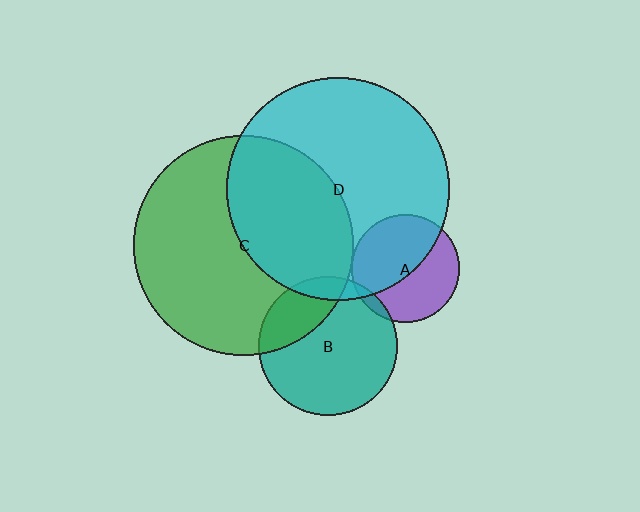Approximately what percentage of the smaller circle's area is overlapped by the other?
Approximately 5%.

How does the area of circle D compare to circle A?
Approximately 4.3 times.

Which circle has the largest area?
Circle D (cyan).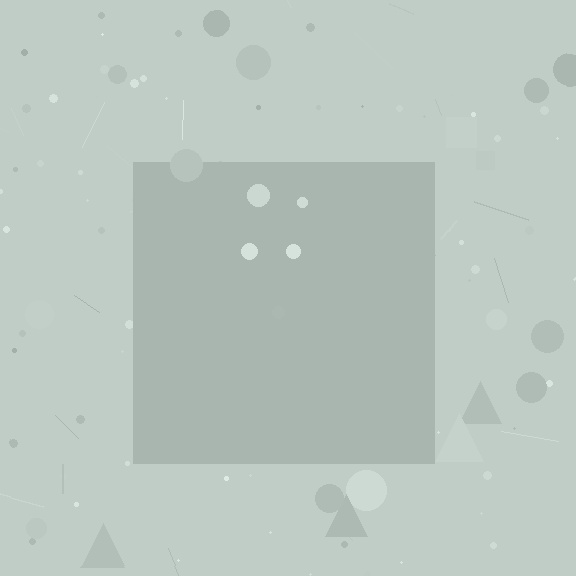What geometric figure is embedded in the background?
A square is embedded in the background.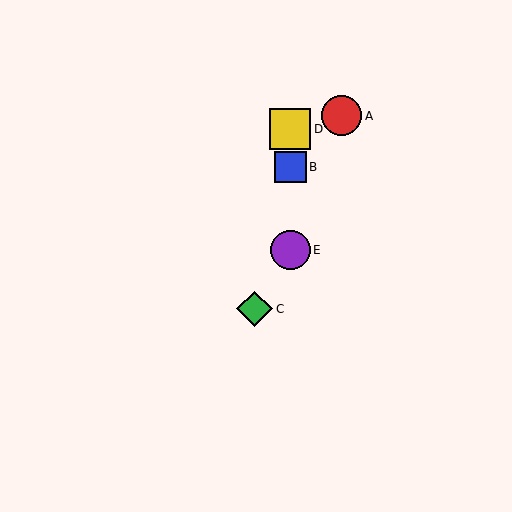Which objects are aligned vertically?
Objects B, D, E are aligned vertically.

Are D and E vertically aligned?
Yes, both are at x≈290.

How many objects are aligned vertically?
3 objects (B, D, E) are aligned vertically.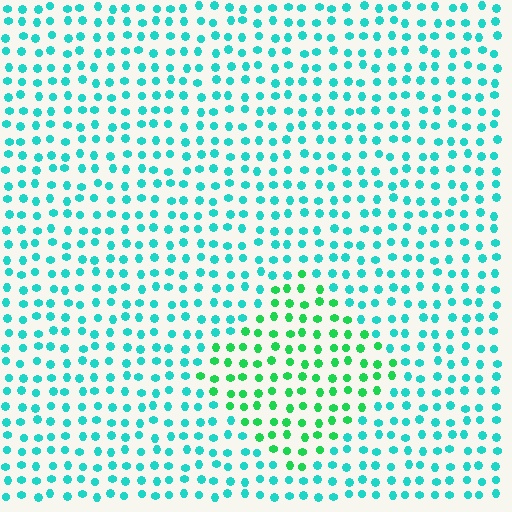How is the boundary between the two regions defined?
The boundary is defined purely by a slight shift in hue (about 39 degrees). Spacing, size, and orientation are identical on both sides.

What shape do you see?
I see a diamond.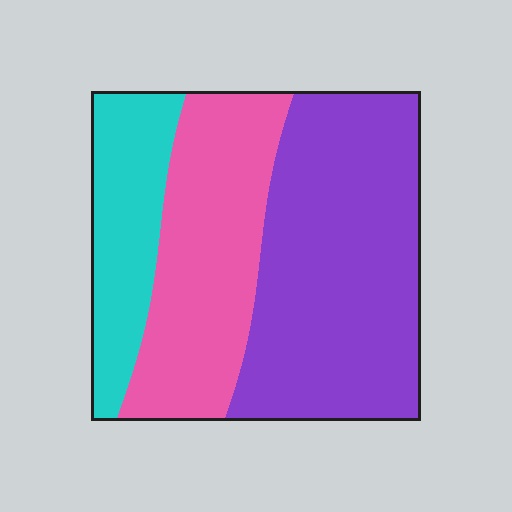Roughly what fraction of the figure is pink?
Pink takes up about one third (1/3) of the figure.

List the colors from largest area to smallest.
From largest to smallest: purple, pink, cyan.